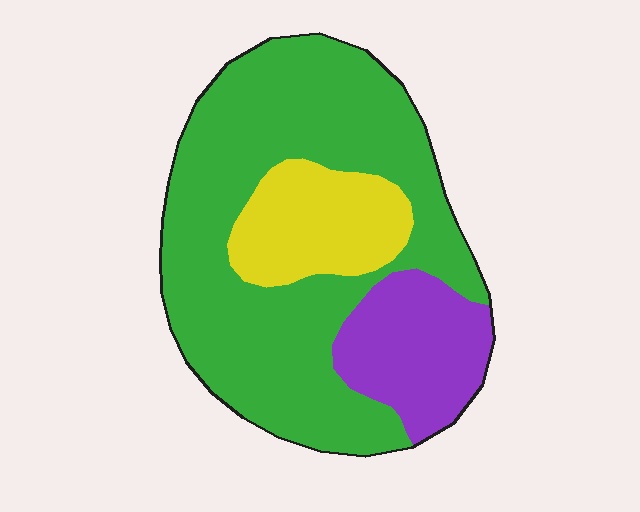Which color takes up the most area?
Green, at roughly 65%.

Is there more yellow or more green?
Green.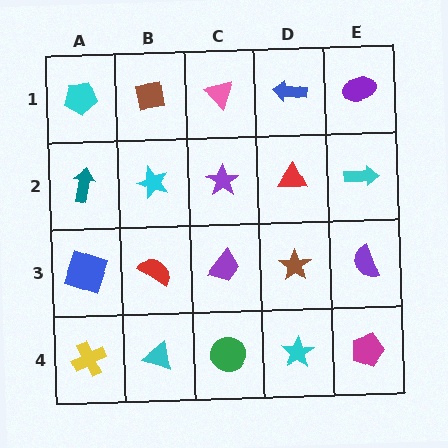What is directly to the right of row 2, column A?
A cyan star.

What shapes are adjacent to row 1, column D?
A red triangle (row 2, column D), a pink triangle (row 1, column C), a purple ellipse (row 1, column E).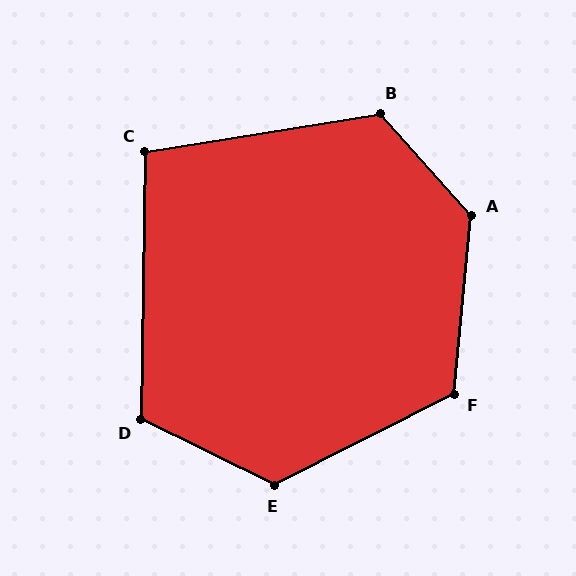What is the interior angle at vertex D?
Approximately 115 degrees (obtuse).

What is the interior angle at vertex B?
Approximately 123 degrees (obtuse).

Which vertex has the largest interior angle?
A, at approximately 133 degrees.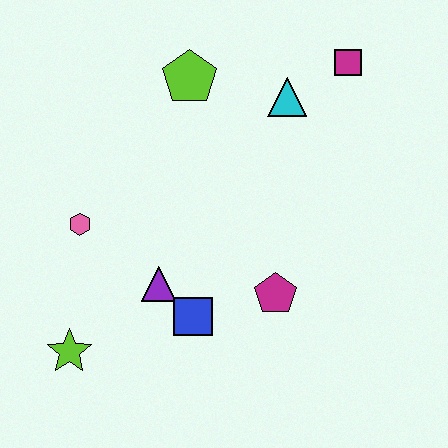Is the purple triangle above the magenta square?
No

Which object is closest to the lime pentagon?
The cyan triangle is closest to the lime pentagon.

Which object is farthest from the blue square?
The magenta square is farthest from the blue square.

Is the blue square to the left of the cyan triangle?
Yes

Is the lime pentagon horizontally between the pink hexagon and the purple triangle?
No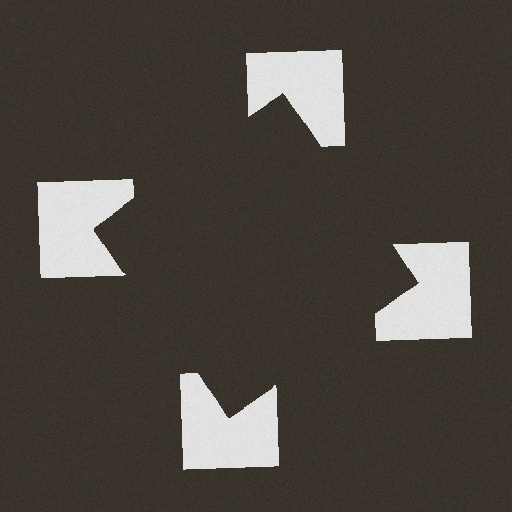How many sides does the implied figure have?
4 sides.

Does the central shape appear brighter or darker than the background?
It typically appears slightly darker than the background, even though no actual brightness change is drawn.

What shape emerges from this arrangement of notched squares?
An illusory square — its edges are inferred from the aligned wedge cuts in the notched squares, not physically drawn.